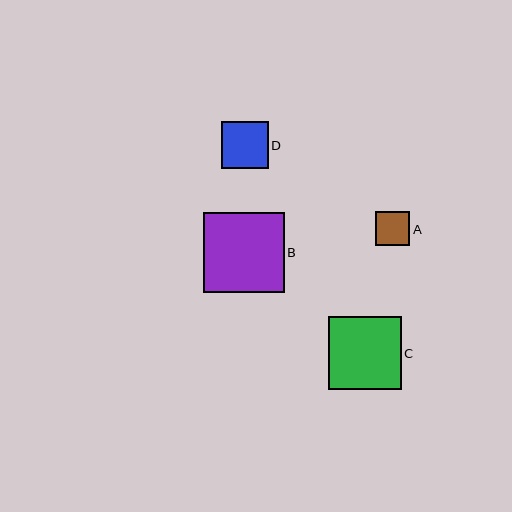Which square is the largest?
Square B is the largest with a size of approximately 80 pixels.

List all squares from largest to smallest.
From largest to smallest: B, C, D, A.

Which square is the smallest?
Square A is the smallest with a size of approximately 34 pixels.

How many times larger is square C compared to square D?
Square C is approximately 1.6 times the size of square D.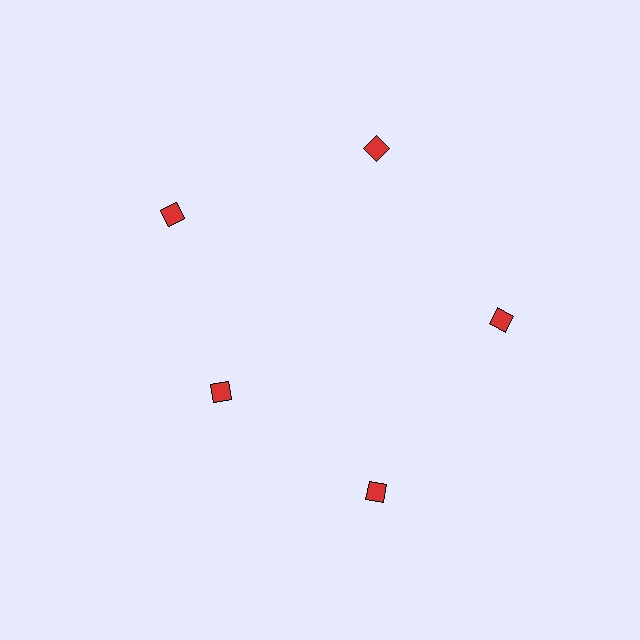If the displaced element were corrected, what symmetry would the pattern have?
It would have 5-fold rotational symmetry — the pattern would map onto itself every 72 degrees.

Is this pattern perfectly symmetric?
No. The 5 red diamonds are arranged in a ring, but one element near the 8 o'clock position is pulled inward toward the center, breaking the 5-fold rotational symmetry.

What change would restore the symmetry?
The symmetry would be restored by moving it outward, back onto the ring so that all 5 diamonds sit at equal angles and equal distance from the center.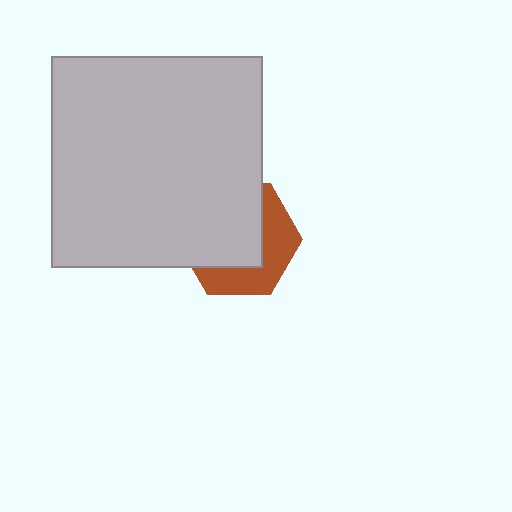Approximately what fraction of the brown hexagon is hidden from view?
Roughly 59% of the brown hexagon is hidden behind the light gray square.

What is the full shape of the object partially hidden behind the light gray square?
The partially hidden object is a brown hexagon.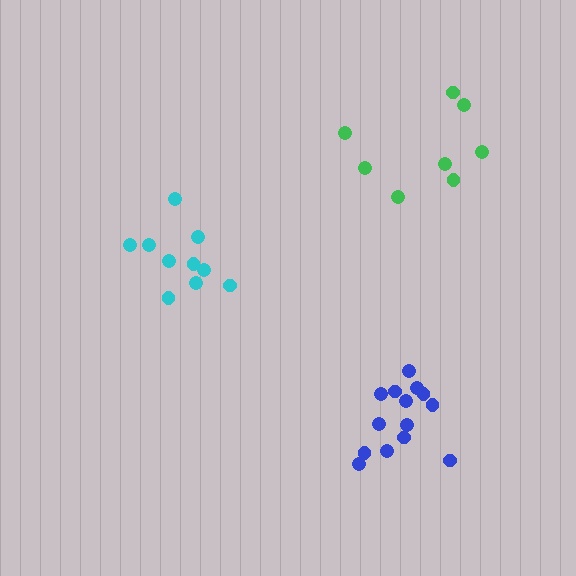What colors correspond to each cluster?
The clusters are colored: cyan, green, blue.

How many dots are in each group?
Group 1: 10 dots, Group 2: 8 dots, Group 3: 14 dots (32 total).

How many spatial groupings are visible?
There are 3 spatial groupings.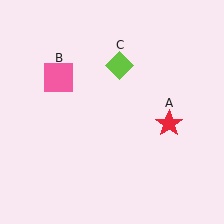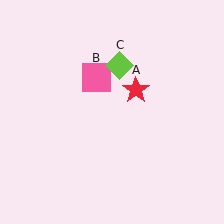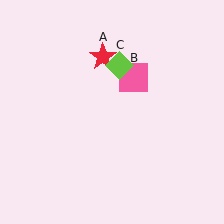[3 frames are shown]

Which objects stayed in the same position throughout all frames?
Lime diamond (object C) remained stationary.